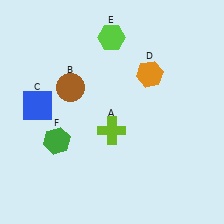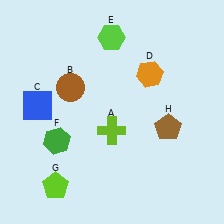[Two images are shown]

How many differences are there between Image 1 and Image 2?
There are 2 differences between the two images.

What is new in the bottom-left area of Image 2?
A lime pentagon (G) was added in the bottom-left area of Image 2.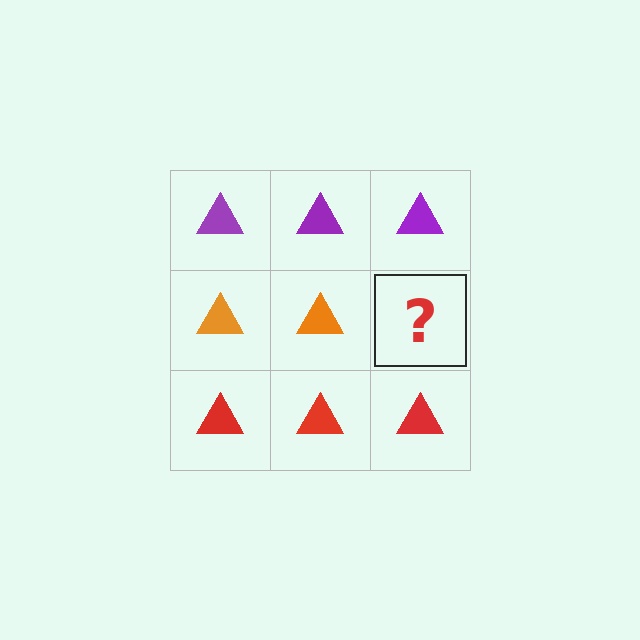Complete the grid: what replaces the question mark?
The question mark should be replaced with an orange triangle.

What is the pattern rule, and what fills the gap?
The rule is that each row has a consistent color. The gap should be filled with an orange triangle.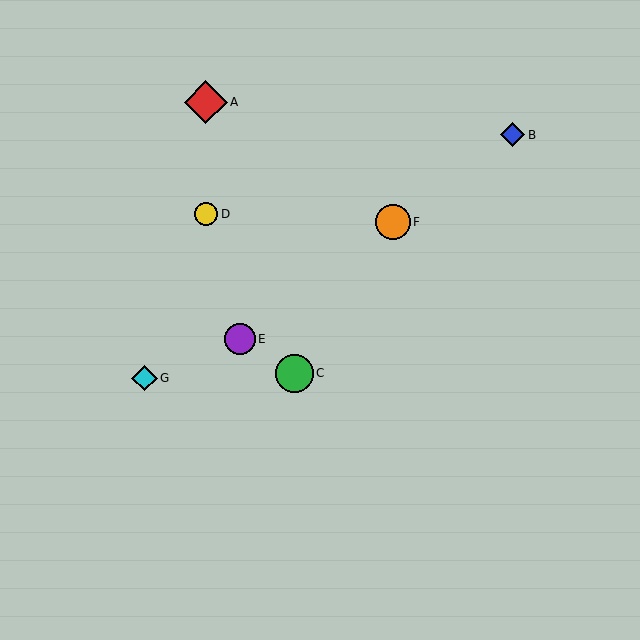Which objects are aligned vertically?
Objects A, D are aligned vertically.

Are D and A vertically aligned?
Yes, both are at x≈206.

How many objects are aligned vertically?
2 objects (A, D) are aligned vertically.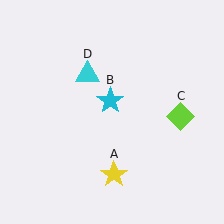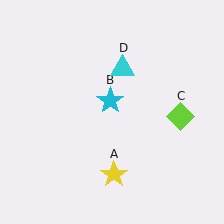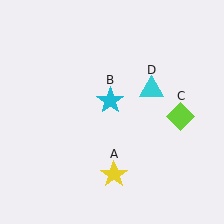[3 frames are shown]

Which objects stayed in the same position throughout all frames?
Yellow star (object A) and cyan star (object B) and lime diamond (object C) remained stationary.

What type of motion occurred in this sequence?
The cyan triangle (object D) rotated clockwise around the center of the scene.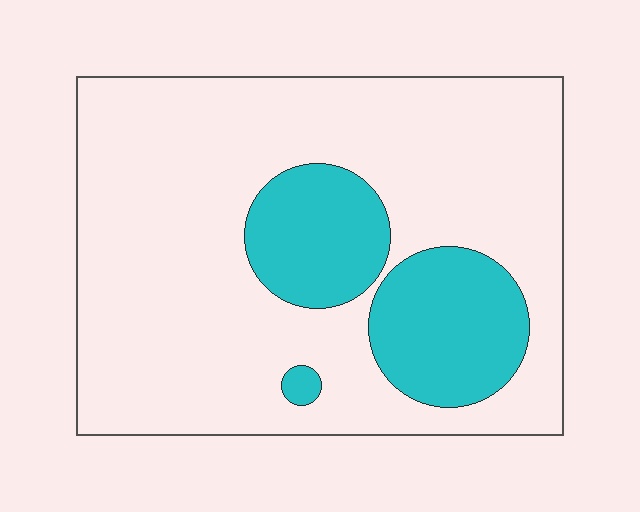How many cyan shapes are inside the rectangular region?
3.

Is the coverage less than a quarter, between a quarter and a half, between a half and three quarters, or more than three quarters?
Less than a quarter.